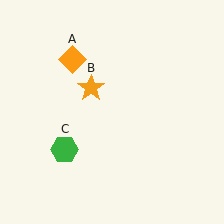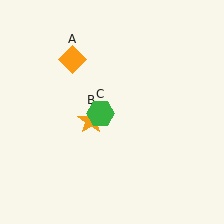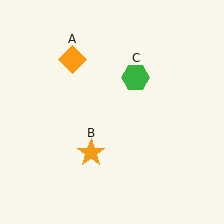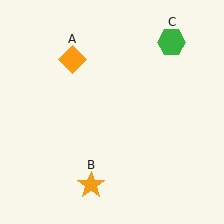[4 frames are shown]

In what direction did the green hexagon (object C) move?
The green hexagon (object C) moved up and to the right.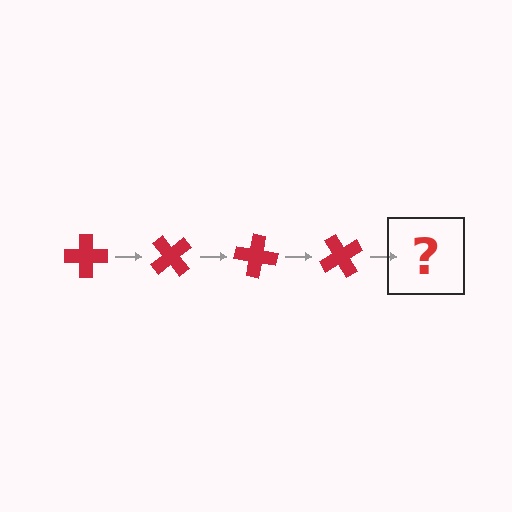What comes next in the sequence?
The next element should be a red cross rotated 200 degrees.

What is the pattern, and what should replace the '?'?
The pattern is that the cross rotates 50 degrees each step. The '?' should be a red cross rotated 200 degrees.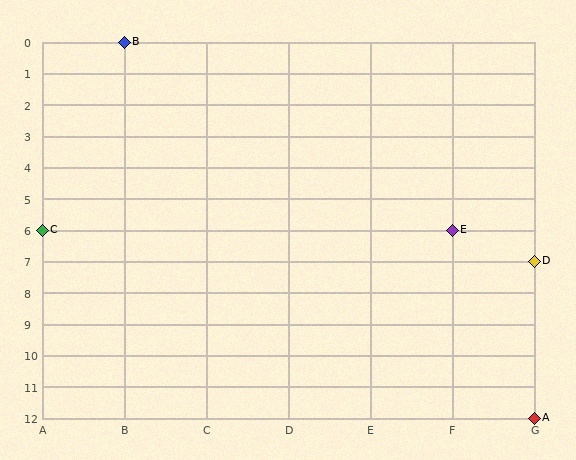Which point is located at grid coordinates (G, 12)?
Point A is at (G, 12).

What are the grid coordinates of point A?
Point A is at grid coordinates (G, 12).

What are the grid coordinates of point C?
Point C is at grid coordinates (A, 6).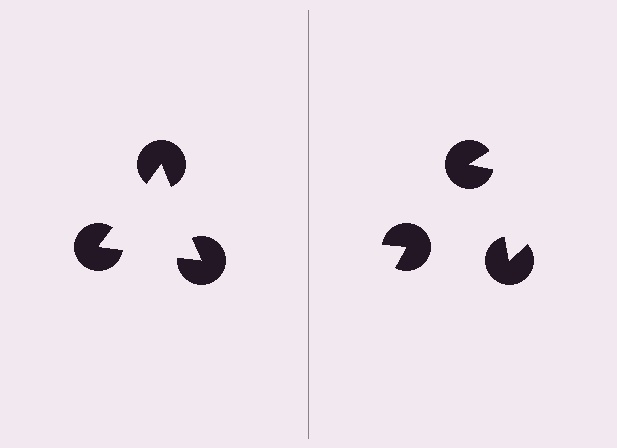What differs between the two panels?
The pac-man discs are positioned identically on both sides; only the wedge orientations differ. On the left they align to a triangle; on the right they are misaligned.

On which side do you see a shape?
An illusory triangle appears on the left side. On the right side the wedge cuts are rotated, so no coherent shape forms.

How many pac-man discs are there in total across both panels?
6 — 3 on each side.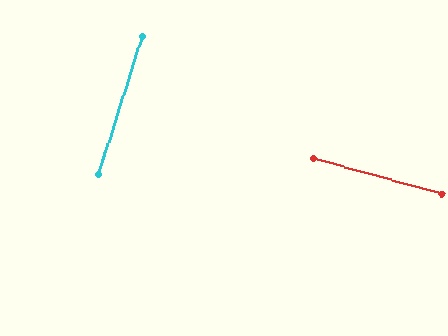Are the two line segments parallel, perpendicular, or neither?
Perpendicular — they meet at approximately 88°.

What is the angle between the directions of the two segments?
Approximately 88 degrees.